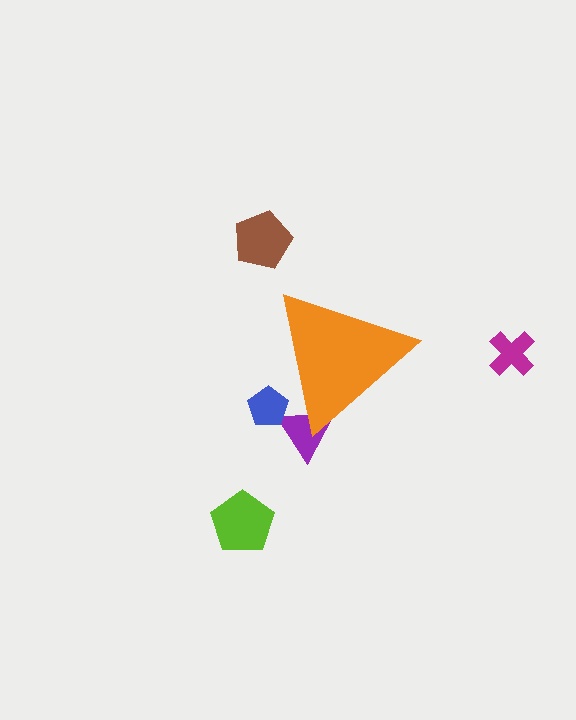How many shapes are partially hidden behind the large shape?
2 shapes are partially hidden.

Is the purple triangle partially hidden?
Yes, the purple triangle is partially hidden behind the orange triangle.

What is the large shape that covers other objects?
An orange triangle.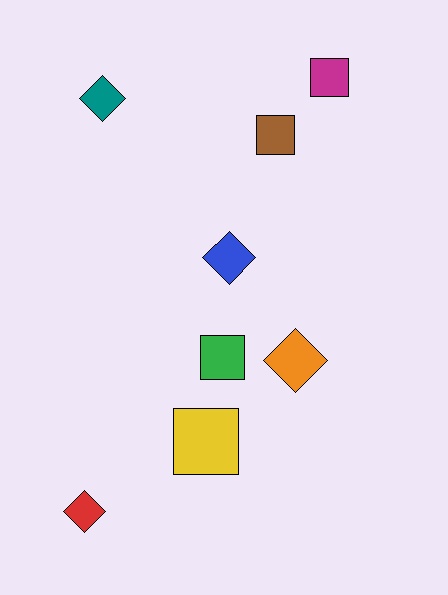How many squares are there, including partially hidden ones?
There are 4 squares.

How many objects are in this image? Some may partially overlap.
There are 8 objects.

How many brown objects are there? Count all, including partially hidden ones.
There is 1 brown object.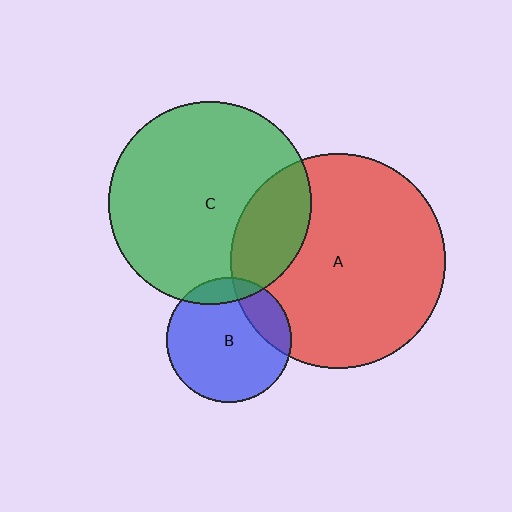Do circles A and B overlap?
Yes.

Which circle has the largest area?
Circle A (red).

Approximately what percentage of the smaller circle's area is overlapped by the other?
Approximately 20%.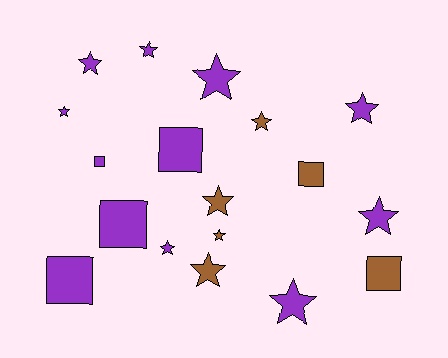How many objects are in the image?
There are 18 objects.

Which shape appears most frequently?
Star, with 12 objects.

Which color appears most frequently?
Purple, with 12 objects.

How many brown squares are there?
There are 2 brown squares.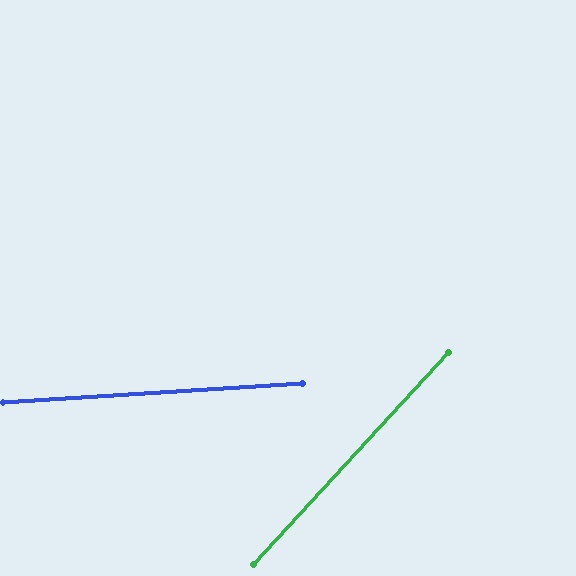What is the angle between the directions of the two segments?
Approximately 44 degrees.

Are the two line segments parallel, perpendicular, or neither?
Neither parallel nor perpendicular — they differ by about 44°.